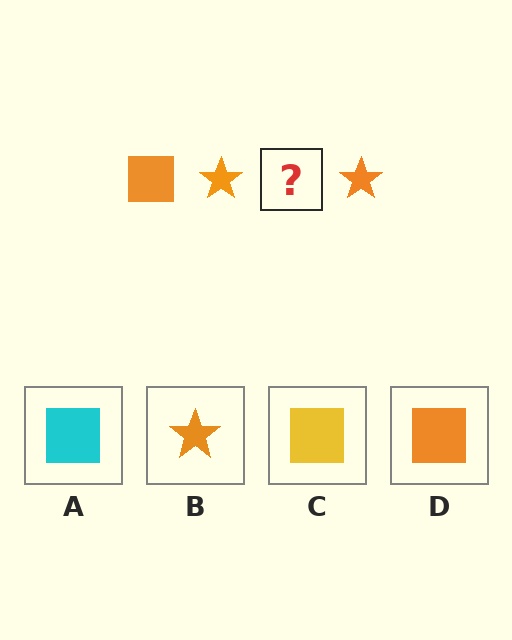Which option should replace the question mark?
Option D.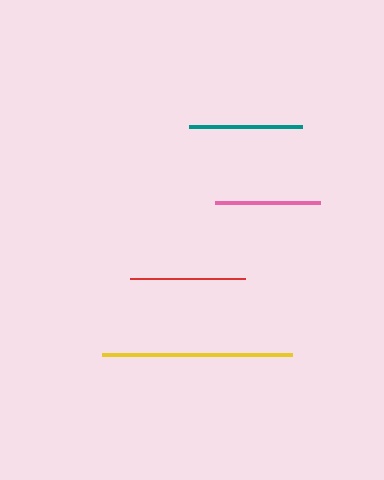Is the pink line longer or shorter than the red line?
The red line is longer than the pink line.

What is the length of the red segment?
The red segment is approximately 115 pixels long.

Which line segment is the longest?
The yellow line is the longest at approximately 190 pixels.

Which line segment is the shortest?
The pink line is the shortest at approximately 105 pixels.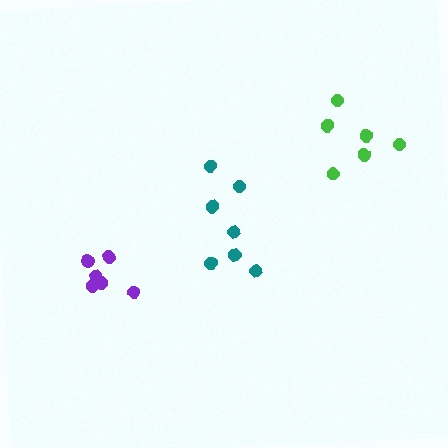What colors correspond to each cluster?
The clusters are colored: teal, green, purple.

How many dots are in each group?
Group 1: 7 dots, Group 2: 6 dots, Group 3: 6 dots (19 total).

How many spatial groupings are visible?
There are 3 spatial groupings.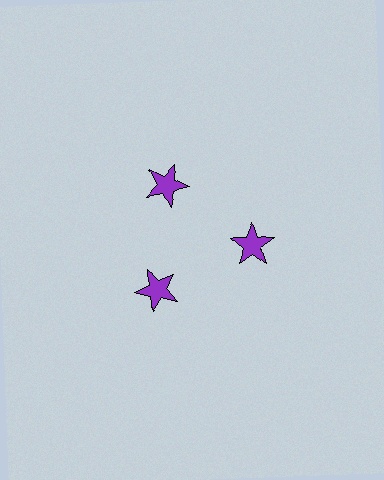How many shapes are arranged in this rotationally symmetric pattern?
There are 3 shapes, arranged in 3 groups of 1.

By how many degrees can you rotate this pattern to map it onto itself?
The pattern maps onto itself every 120 degrees of rotation.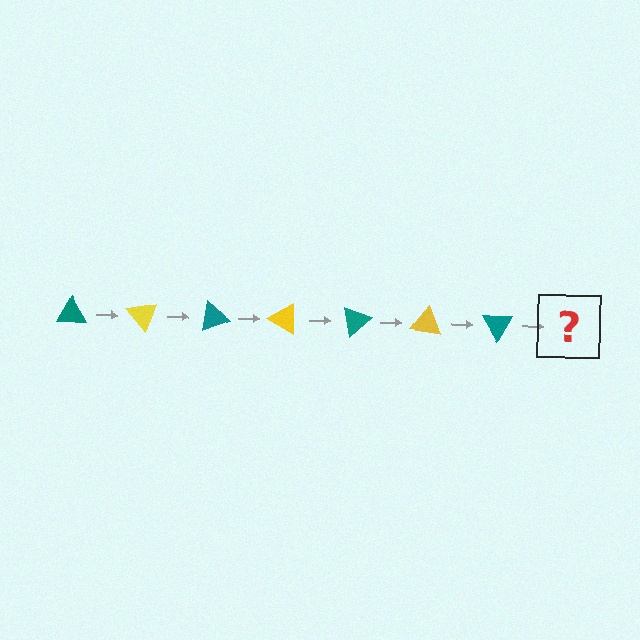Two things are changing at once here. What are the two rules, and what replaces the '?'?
The two rules are that it rotates 50 degrees each step and the color cycles through teal and yellow. The '?' should be a yellow triangle, rotated 350 degrees from the start.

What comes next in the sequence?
The next element should be a yellow triangle, rotated 350 degrees from the start.